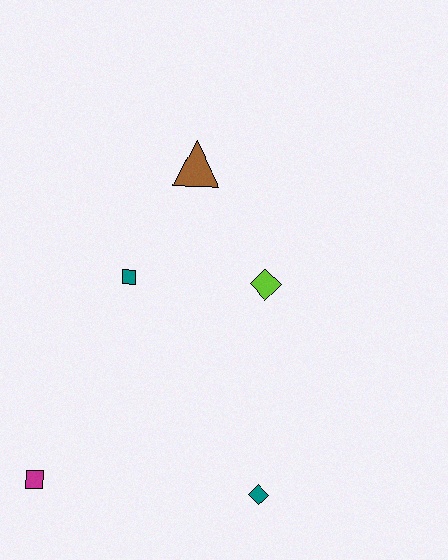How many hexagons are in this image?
There are no hexagons.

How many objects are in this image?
There are 5 objects.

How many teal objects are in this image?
There are 2 teal objects.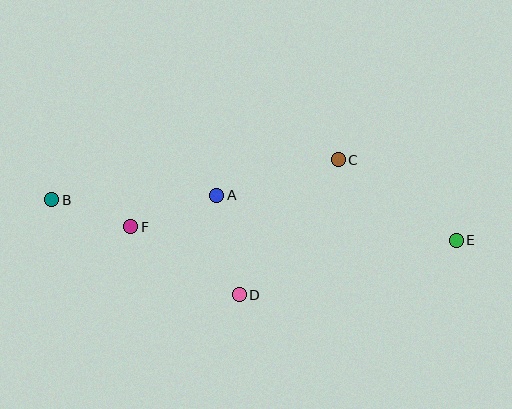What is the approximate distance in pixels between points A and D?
The distance between A and D is approximately 102 pixels.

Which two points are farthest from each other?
Points B and E are farthest from each other.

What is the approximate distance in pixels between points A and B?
The distance between A and B is approximately 165 pixels.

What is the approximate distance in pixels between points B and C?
The distance between B and C is approximately 289 pixels.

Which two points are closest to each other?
Points B and F are closest to each other.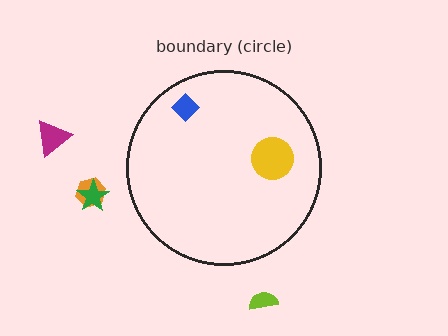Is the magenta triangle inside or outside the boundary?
Outside.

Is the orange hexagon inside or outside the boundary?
Outside.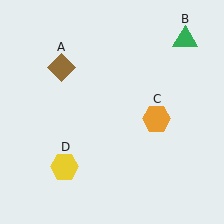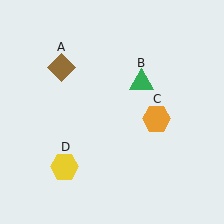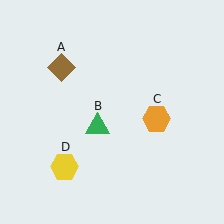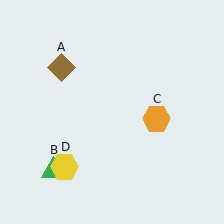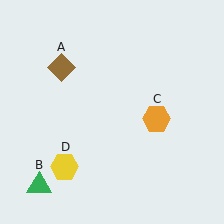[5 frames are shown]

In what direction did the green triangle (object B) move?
The green triangle (object B) moved down and to the left.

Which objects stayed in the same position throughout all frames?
Brown diamond (object A) and orange hexagon (object C) and yellow hexagon (object D) remained stationary.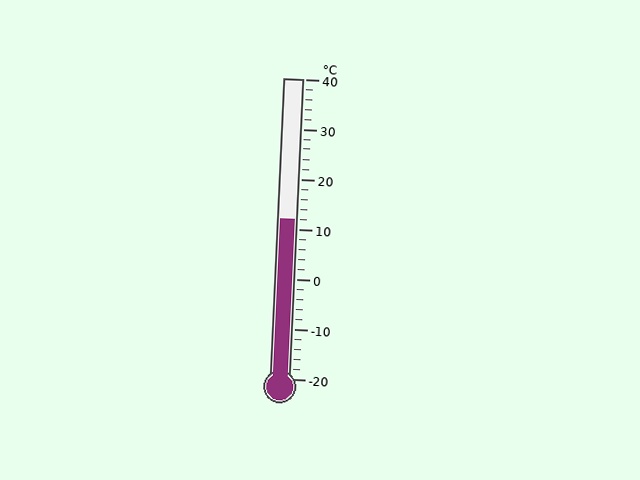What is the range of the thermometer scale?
The thermometer scale ranges from -20°C to 40°C.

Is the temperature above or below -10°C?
The temperature is above -10°C.